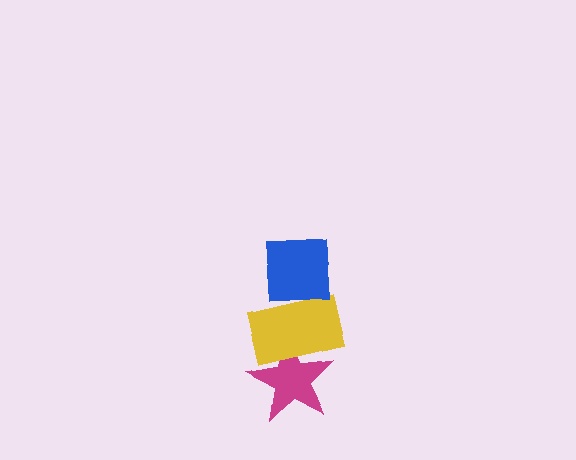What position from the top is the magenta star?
The magenta star is 3rd from the top.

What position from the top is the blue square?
The blue square is 1st from the top.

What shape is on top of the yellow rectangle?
The blue square is on top of the yellow rectangle.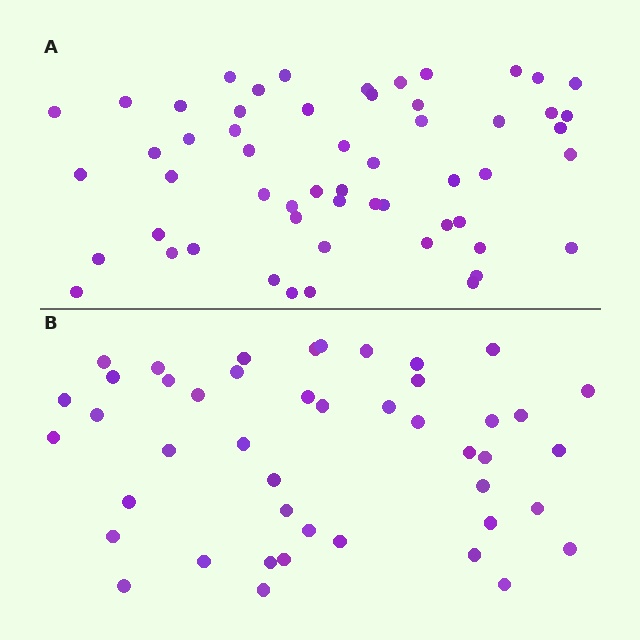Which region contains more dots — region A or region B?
Region A (the top region) has more dots.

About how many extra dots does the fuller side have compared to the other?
Region A has roughly 12 or so more dots than region B.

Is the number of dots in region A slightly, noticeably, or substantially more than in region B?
Region A has only slightly more — the two regions are fairly close. The ratio is roughly 1.2 to 1.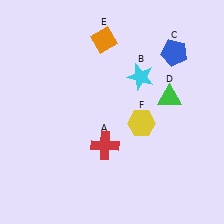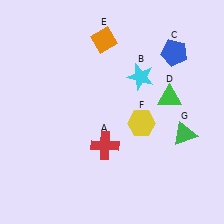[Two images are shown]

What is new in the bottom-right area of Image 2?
A green triangle (G) was added in the bottom-right area of Image 2.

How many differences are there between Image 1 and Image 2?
There is 1 difference between the two images.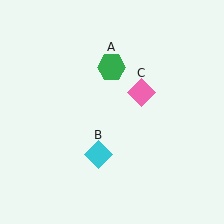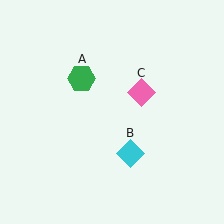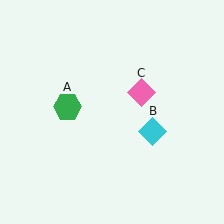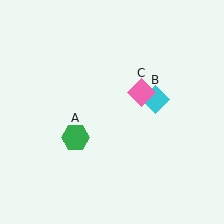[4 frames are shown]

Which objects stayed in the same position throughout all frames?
Pink diamond (object C) remained stationary.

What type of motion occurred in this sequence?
The green hexagon (object A), cyan diamond (object B) rotated counterclockwise around the center of the scene.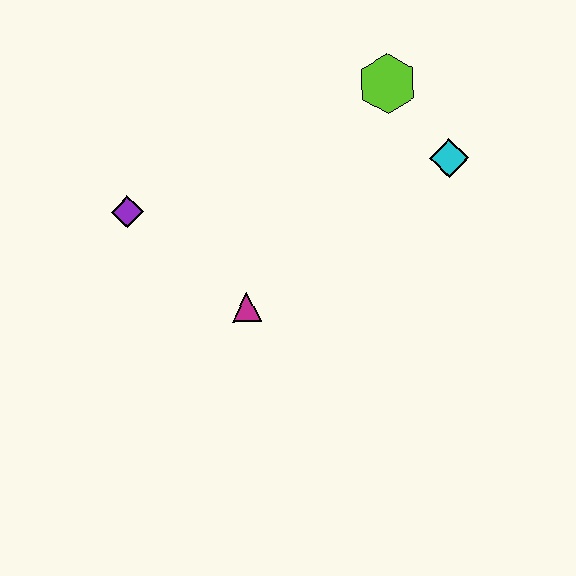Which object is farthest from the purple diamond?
The cyan diamond is farthest from the purple diamond.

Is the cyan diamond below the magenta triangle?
No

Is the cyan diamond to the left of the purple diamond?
No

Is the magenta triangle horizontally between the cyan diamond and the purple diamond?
Yes